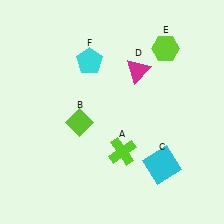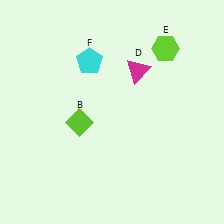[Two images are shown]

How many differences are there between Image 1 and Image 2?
There are 2 differences between the two images.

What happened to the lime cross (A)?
The lime cross (A) was removed in Image 2. It was in the bottom-right area of Image 1.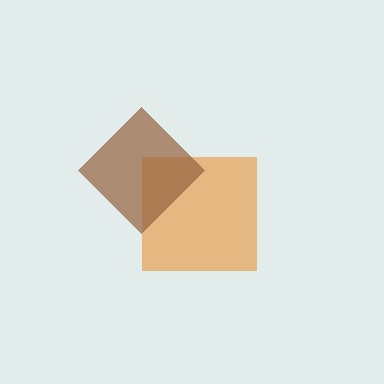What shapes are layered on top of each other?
The layered shapes are: an orange square, a brown diamond.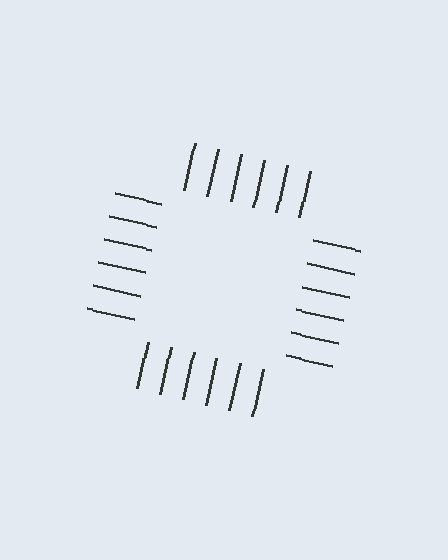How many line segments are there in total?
24 — 6 along each of the 4 edges.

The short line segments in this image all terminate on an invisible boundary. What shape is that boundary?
An illusory square — the line segments terminate on its edges but no continuous stroke is drawn.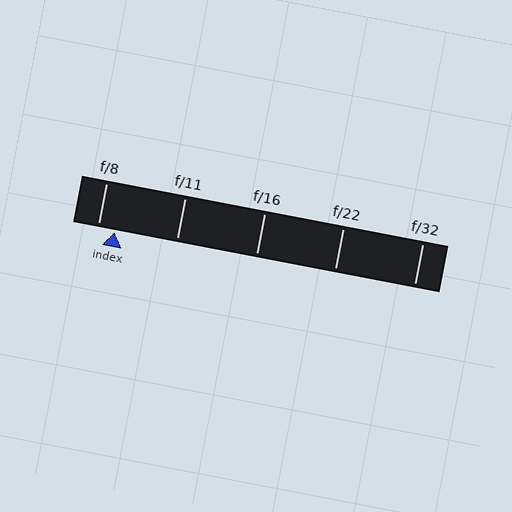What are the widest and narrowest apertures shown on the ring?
The widest aperture shown is f/8 and the narrowest is f/32.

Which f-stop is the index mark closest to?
The index mark is closest to f/8.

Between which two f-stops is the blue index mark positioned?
The index mark is between f/8 and f/11.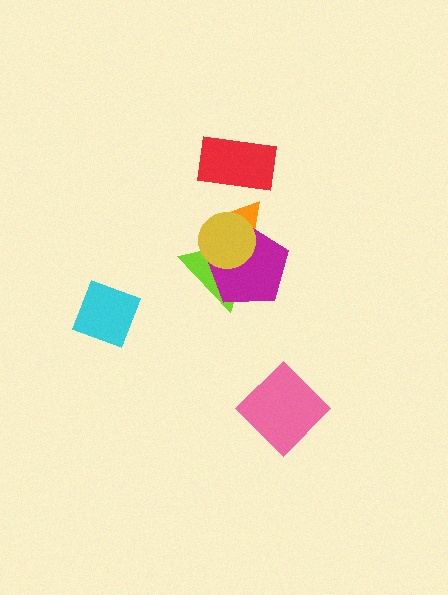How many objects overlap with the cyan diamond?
0 objects overlap with the cyan diamond.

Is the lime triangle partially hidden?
Yes, it is partially covered by another shape.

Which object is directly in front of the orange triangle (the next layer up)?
The lime triangle is directly in front of the orange triangle.